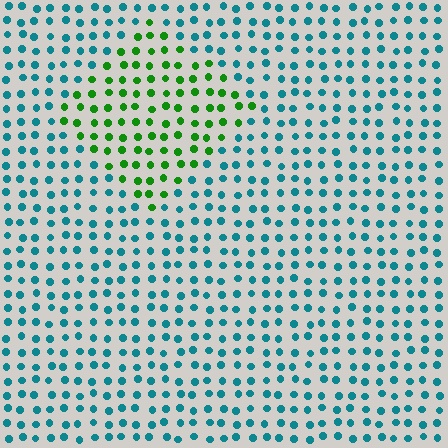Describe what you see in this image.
The image is filled with small teal elements in a uniform arrangement. A diamond-shaped region is visible where the elements are tinted to a slightly different hue, forming a subtle color boundary.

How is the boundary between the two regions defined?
The boundary is defined purely by a slight shift in hue (about 64 degrees). Spacing, size, and orientation are identical on both sides.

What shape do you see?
I see a diamond.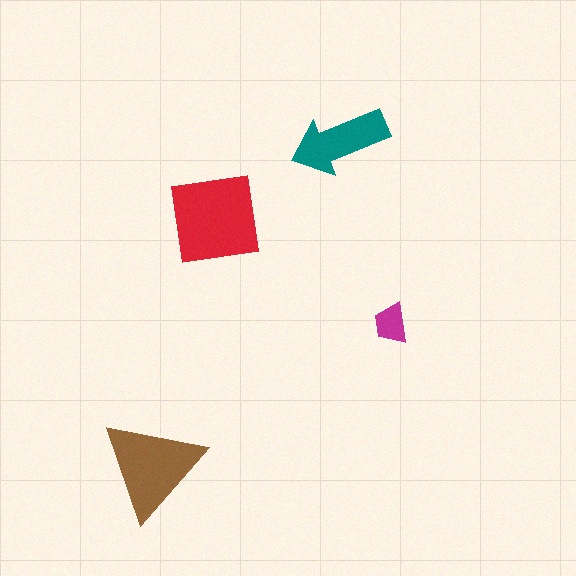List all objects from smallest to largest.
The magenta trapezoid, the teal arrow, the brown triangle, the red square.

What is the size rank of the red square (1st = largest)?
1st.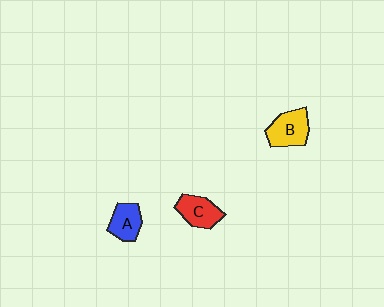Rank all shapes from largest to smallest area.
From largest to smallest: B (yellow), C (red), A (blue).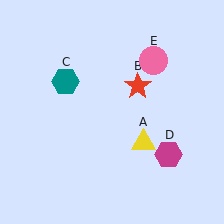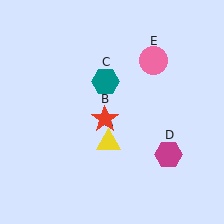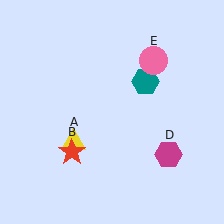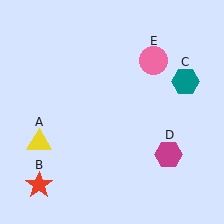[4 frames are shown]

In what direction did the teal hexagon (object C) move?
The teal hexagon (object C) moved right.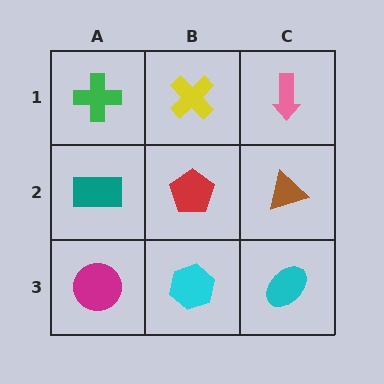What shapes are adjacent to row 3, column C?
A brown triangle (row 2, column C), a cyan hexagon (row 3, column B).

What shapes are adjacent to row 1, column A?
A teal rectangle (row 2, column A), a yellow cross (row 1, column B).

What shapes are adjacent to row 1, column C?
A brown triangle (row 2, column C), a yellow cross (row 1, column B).